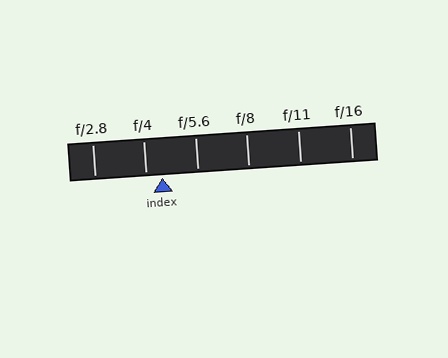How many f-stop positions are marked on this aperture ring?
There are 6 f-stop positions marked.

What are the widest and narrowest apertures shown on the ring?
The widest aperture shown is f/2.8 and the narrowest is f/16.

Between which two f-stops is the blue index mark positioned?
The index mark is between f/4 and f/5.6.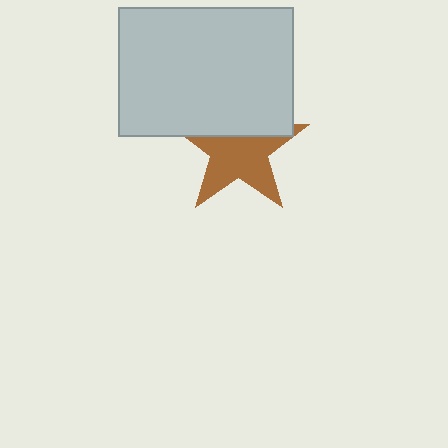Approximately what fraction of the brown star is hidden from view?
Roughly 38% of the brown star is hidden behind the light gray rectangle.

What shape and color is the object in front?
The object in front is a light gray rectangle.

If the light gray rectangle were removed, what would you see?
You would see the complete brown star.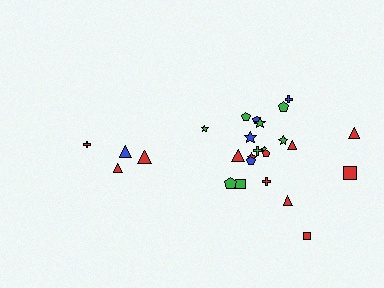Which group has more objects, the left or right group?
The right group.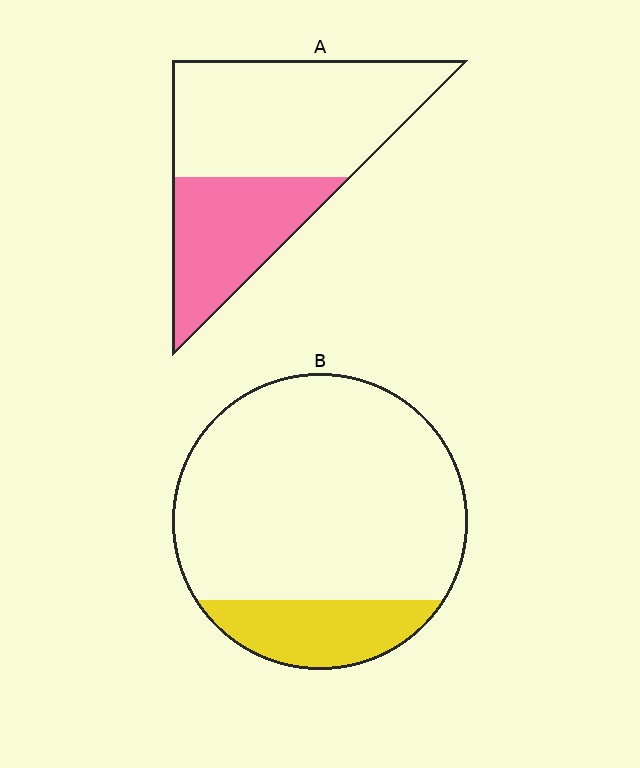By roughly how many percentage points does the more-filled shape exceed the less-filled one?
By roughly 20 percentage points (A over B).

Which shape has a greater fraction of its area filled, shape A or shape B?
Shape A.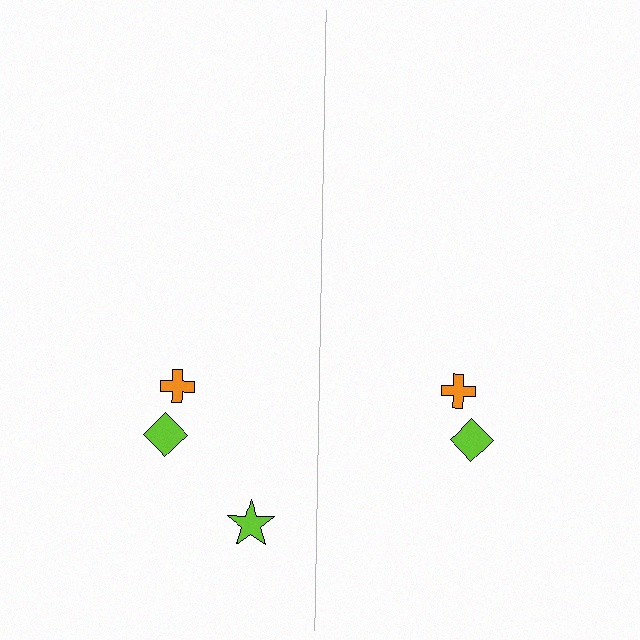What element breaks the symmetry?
A lime star is missing from the right side.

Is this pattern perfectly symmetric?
No, the pattern is not perfectly symmetric. A lime star is missing from the right side.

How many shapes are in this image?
There are 5 shapes in this image.